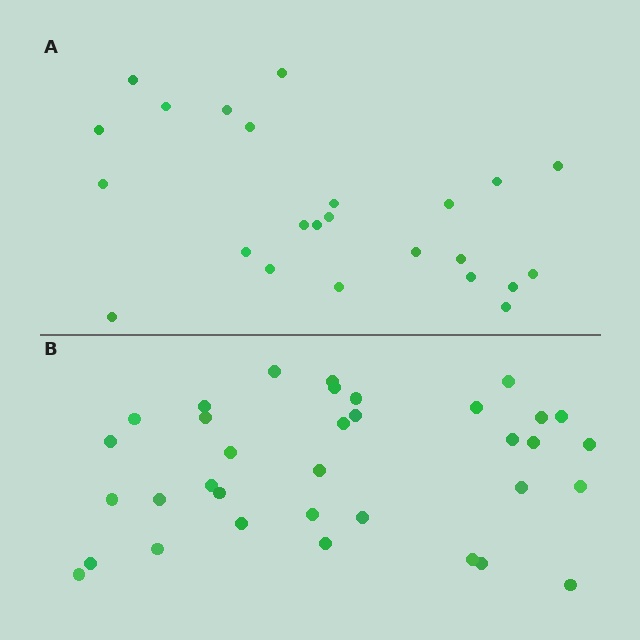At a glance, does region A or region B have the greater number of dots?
Region B (the bottom region) has more dots.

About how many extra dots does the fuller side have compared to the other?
Region B has roughly 12 or so more dots than region A.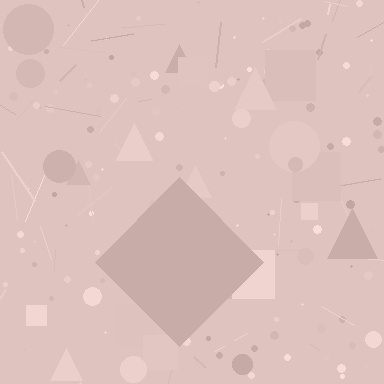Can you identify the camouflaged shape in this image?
The camouflaged shape is a diamond.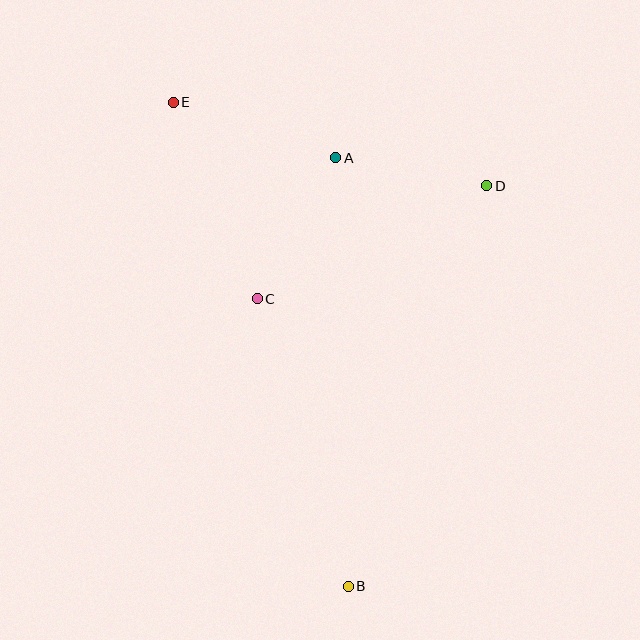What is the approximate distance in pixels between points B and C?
The distance between B and C is approximately 302 pixels.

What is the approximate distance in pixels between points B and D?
The distance between B and D is approximately 424 pixels.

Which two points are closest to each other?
Points A and D are closest to each other.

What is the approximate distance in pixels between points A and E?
The distance between A and E is approximately 172 pixels.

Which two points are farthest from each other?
Points B and E are farthest from each other.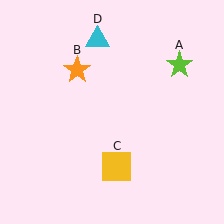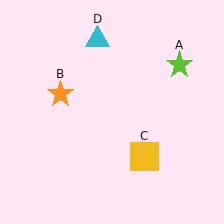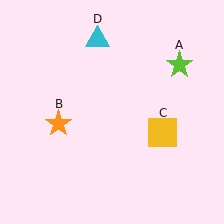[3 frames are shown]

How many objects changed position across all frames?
2 objects changed position: orange star (object B), yellow square (object C).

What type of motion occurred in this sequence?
The orange star (object B), yellow square (object C) rotated counterclockwise around the center of the scene.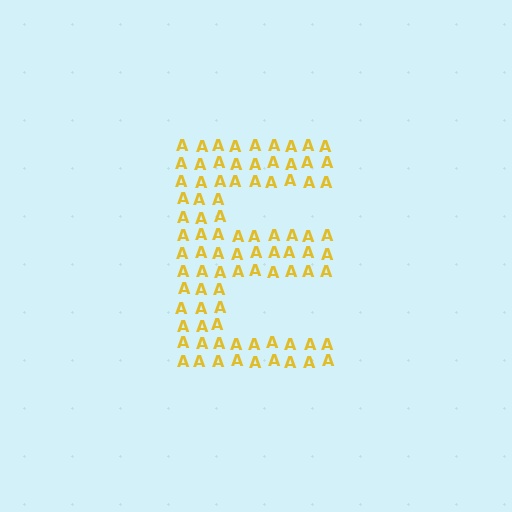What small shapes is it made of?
It is made of small letter A's.